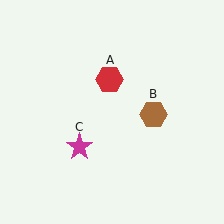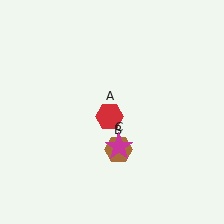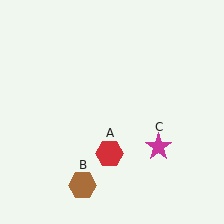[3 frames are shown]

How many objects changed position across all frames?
3 objects changed position: red hexagon (object A), brown hexagon (object B), magenta star (object C).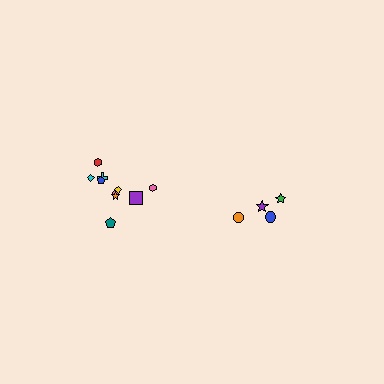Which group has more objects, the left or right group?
The left group.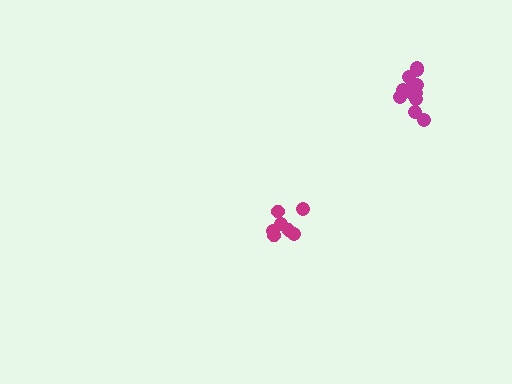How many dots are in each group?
Group 1: 7 dots, Group 2: 13 dots (20 total).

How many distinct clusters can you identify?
There are 2 distinct clusters.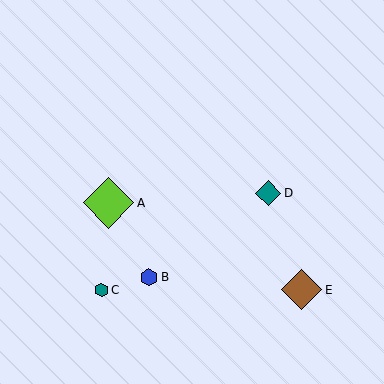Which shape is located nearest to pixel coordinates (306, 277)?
The brown diamond (labeled E) at (302, 290) is nearest to that location.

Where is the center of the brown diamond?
The center of the brown diamond is at (302, 290).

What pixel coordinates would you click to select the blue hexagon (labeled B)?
Click at (149, 277) to select the blue hexagon B.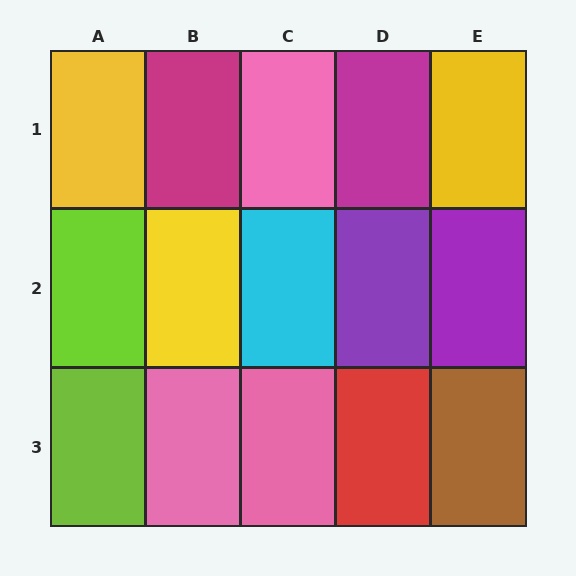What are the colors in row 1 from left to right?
Yellow, magenta, pink, magenta, yellow.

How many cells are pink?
3 cells are pink.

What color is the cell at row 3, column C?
Pink.